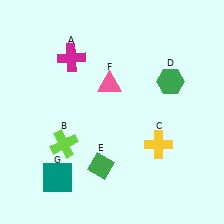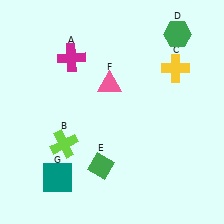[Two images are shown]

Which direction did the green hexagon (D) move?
The green hexagon (D) moved up.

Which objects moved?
The objects that moved are: the yellow cross (C), the green hexagon (D).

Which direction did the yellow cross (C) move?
The yellow cross (C) moved up.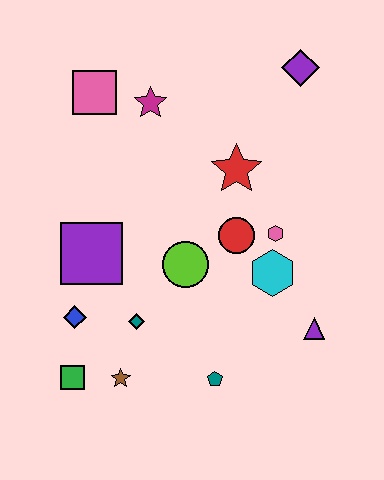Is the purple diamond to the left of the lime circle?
No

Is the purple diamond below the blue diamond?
No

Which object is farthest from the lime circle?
The purple diamond is farthest from the lime circle.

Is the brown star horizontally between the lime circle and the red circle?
No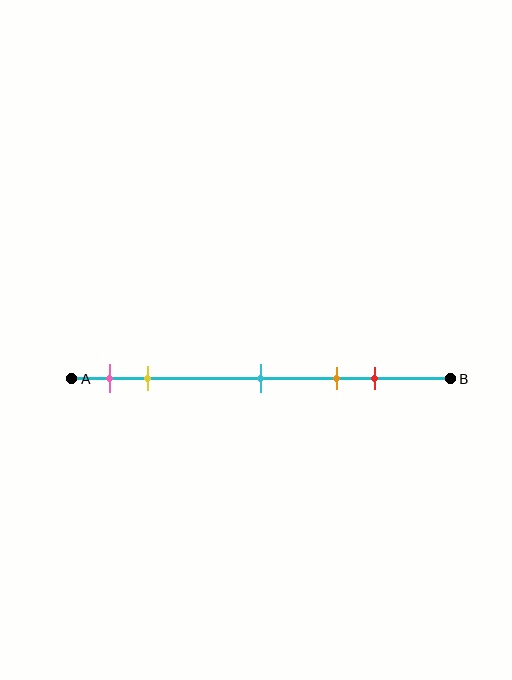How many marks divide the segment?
There are 5 marks dividing the segment.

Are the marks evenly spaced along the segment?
No, the marks are not evenly spaced.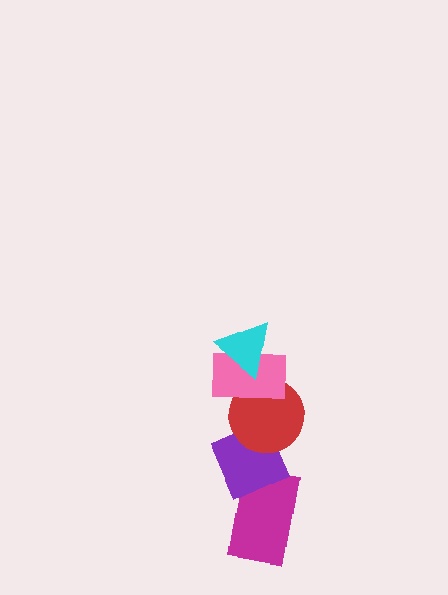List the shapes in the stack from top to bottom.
From top to bottom: the cyan triangle, the pink rectangle, the red circle, the purple diamond, the magenta rectangle.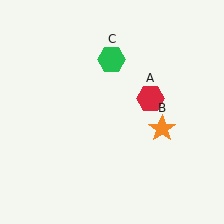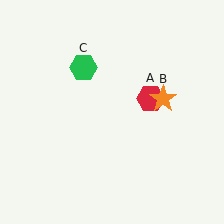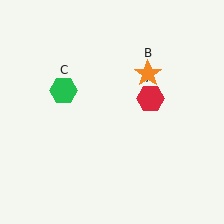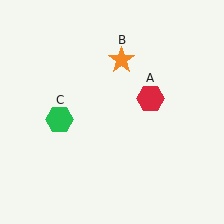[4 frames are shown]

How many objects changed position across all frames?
2 objects changed position: orange star (object B), green hexagon (object C).